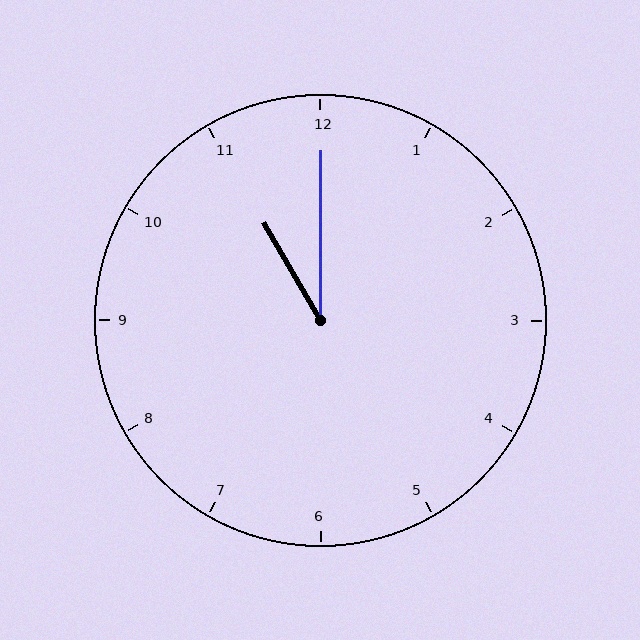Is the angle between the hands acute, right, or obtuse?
It is acute.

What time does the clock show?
11:00.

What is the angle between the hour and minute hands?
Approximately 30 degrees.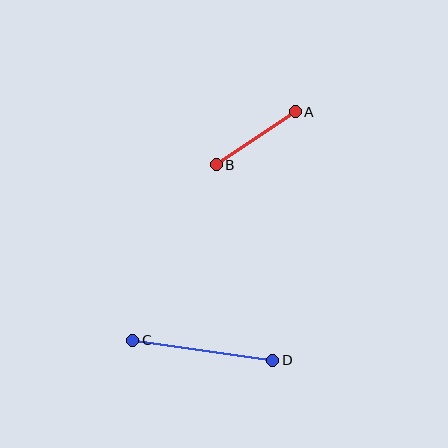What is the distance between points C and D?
The distance is approximately 142 pixels.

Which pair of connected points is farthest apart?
Points C and D are farthest apart.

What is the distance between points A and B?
The distance is approximately 95 pixels.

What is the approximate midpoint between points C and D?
The midpoint is at approximately (203, 350) pixels.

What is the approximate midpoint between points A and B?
The midpoint is at approximately (256, 138) pixels.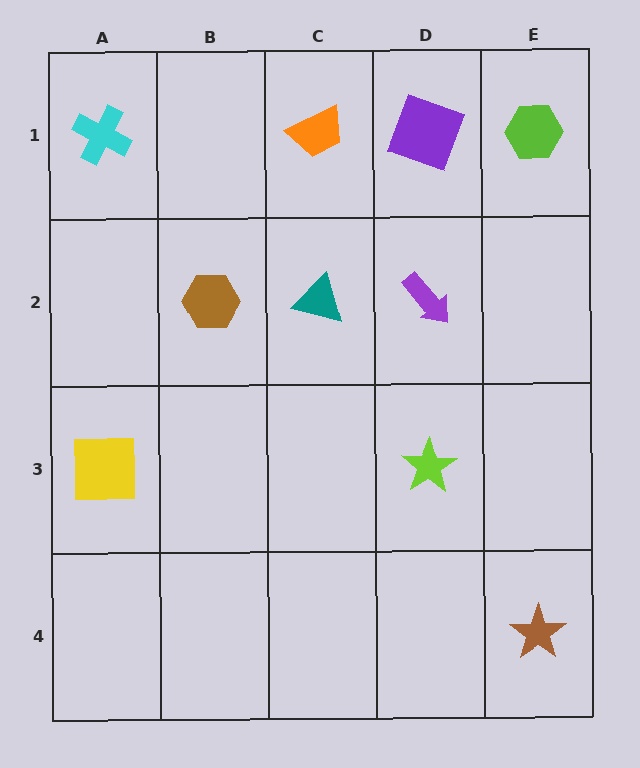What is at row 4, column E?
A brown star.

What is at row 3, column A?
A yellow square.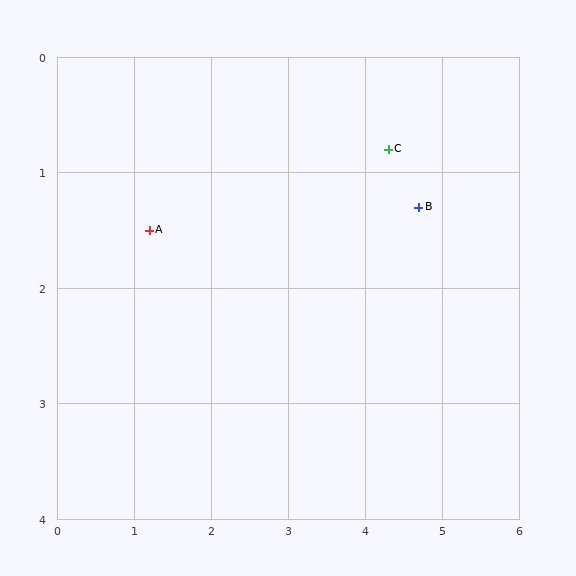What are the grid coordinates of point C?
Point C is at approximately (4.3, 0.8).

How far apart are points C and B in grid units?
Points C and B are about 0.6 grid units apart.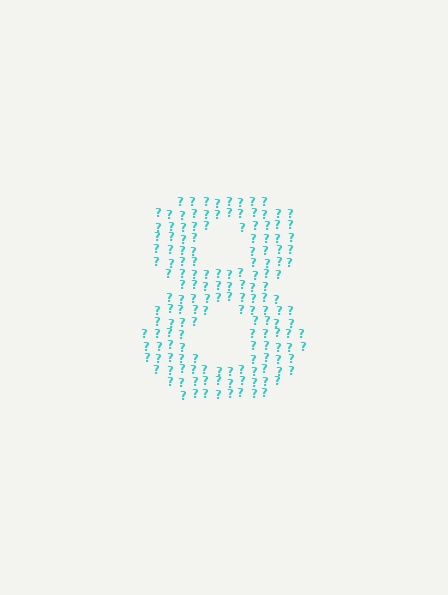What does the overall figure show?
The overall figure shows the digit 8.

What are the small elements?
The small elements are question marks.